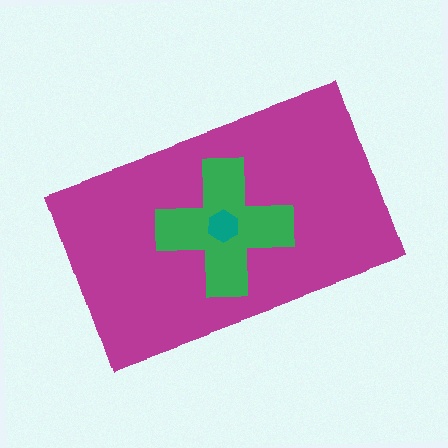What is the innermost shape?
The teal hexagon.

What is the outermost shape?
The magenta rectangle.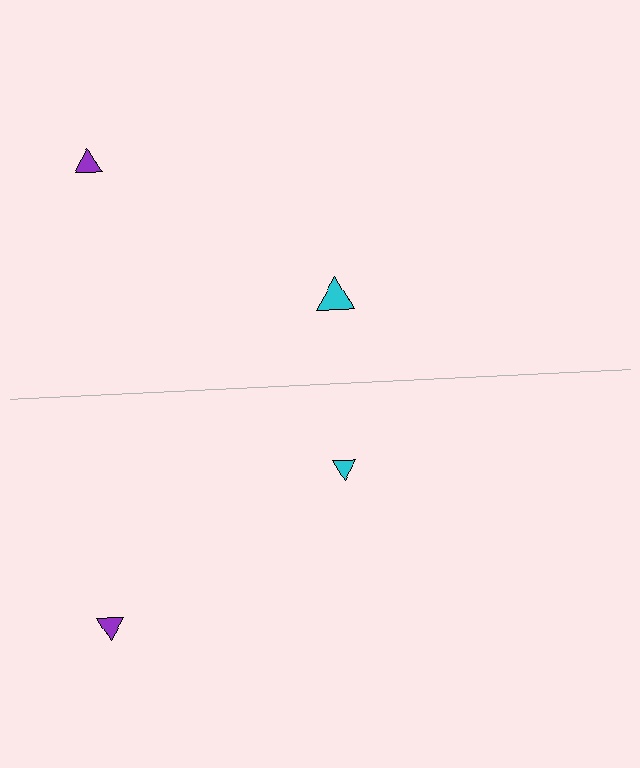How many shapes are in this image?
There are 4 shapes in this image.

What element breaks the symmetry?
The cyan triangle on the bottom side has a different size than its mirror counterpart.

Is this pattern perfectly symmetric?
No, the pattern is not perfectly symmetric. The cyan triangle on the bottom side has a different size than its mirror counterpart.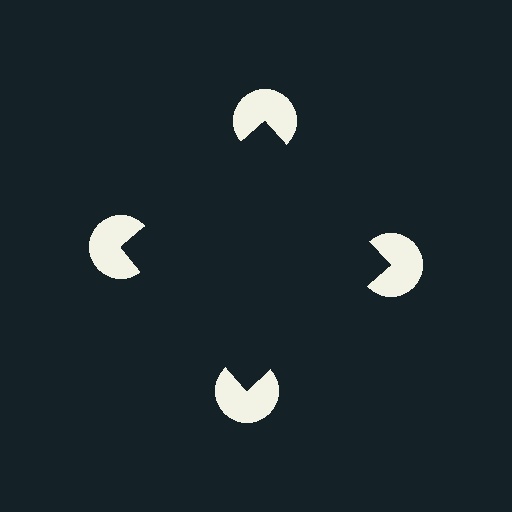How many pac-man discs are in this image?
There are 4 — one at each vertex of the illusory square.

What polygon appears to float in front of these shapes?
An illusory square — its edges are inferred from the aligned wedge cuts in the pac-man discs, not physically drawn.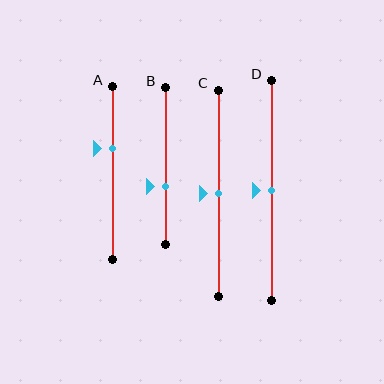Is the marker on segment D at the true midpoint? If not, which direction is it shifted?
Yes, the marker on segment D is at the true midpoint.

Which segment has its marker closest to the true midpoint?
Segment C has its marker closest to the true midpoint.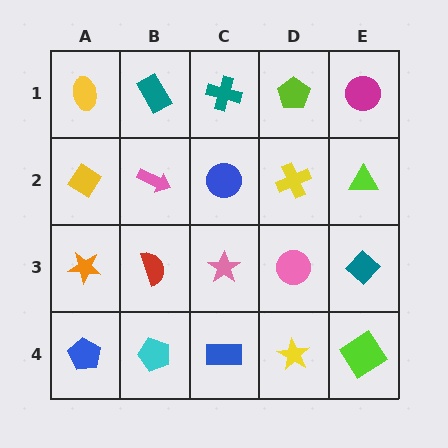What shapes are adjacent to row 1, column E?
A lime triangle (row 2, column E), a lime pentagon (row 1, column D).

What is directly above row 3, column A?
A yellow diamond.